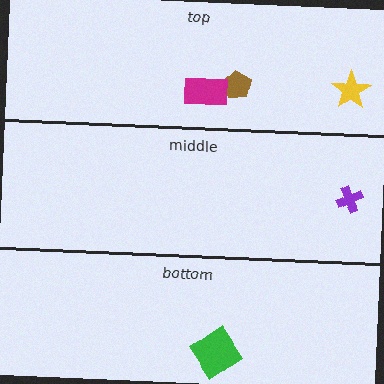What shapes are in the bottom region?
The green diamond.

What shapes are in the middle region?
The purple cross.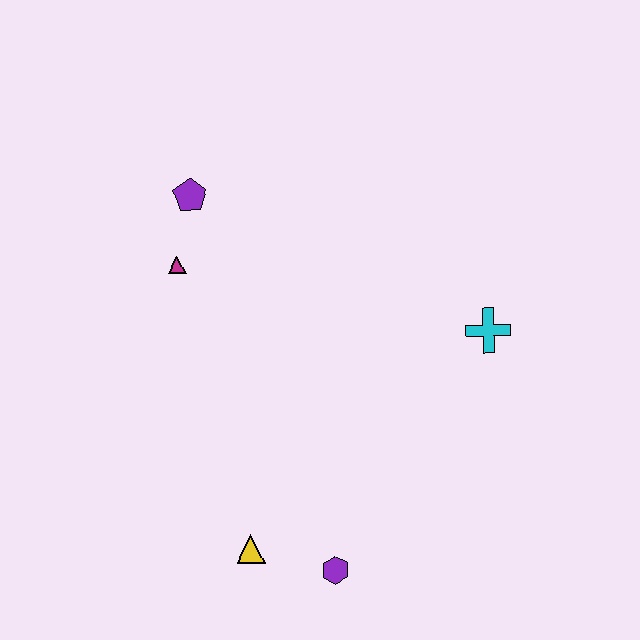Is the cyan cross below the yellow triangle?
No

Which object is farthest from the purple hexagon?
The purple pentagon is farthest from the purple hexagon.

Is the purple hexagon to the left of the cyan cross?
Yes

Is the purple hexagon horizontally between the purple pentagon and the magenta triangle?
No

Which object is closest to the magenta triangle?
The purple pentagon is closest to the magenta triangle.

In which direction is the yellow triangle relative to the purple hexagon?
The yellow triangle is to the left of the purple hexagon.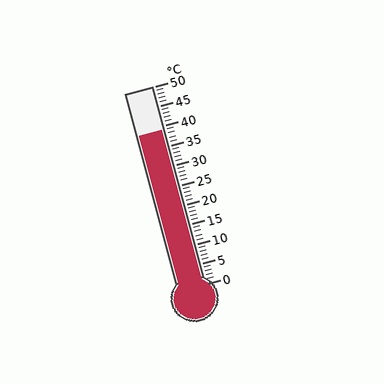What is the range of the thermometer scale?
The thermometer scale ranges from 0°C to 50°C.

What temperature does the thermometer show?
The thermometer shows approximately 39°C.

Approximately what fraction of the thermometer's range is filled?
The thermometer is filled to approximately 80% of its range.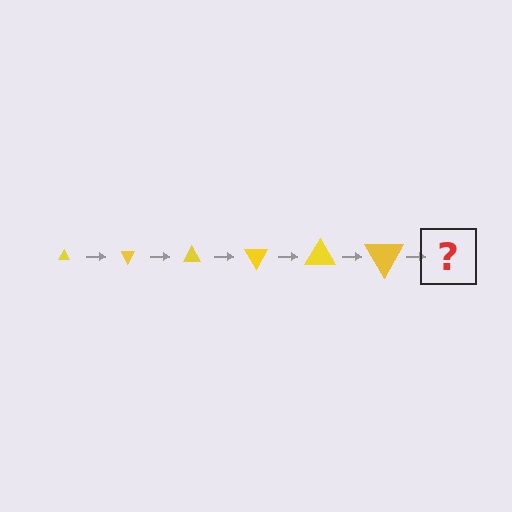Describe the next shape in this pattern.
It should be a triangle, larger than the previous one and rotated 360 degrees from the start.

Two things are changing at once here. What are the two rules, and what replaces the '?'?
The two rules are that the triangle grows larger each step and it rotates 60 degrees each step. The '?' should be a triangle, larger than the previous one and rotated 360 degrees from the start.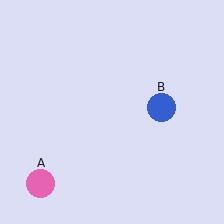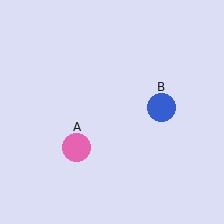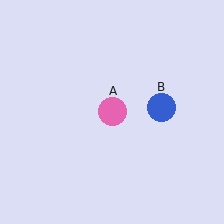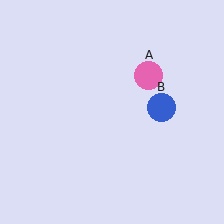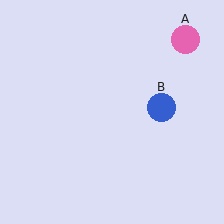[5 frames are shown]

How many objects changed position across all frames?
1 object changed position: pink circle (object A).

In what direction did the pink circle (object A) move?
The pink circle (object A) moved up and to the right.